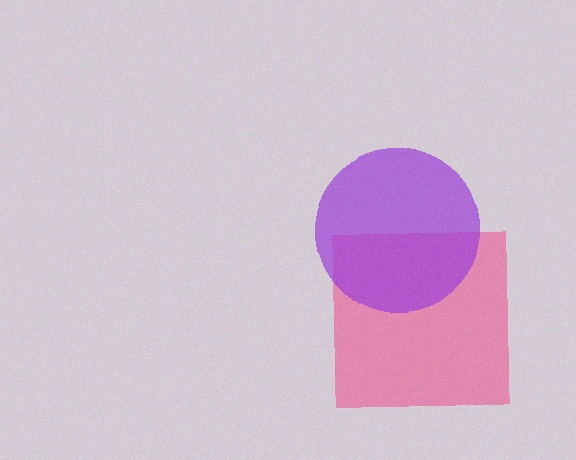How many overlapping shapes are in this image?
There are 2 overlapping shapes in the image.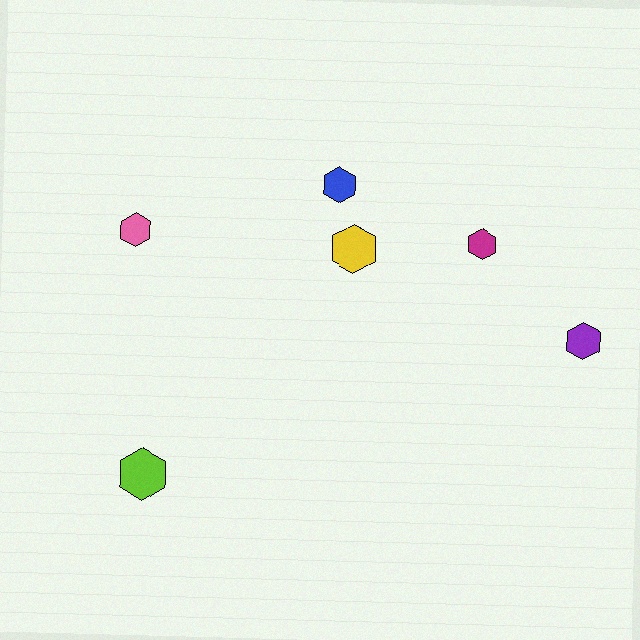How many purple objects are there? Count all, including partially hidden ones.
There is 1 purple object.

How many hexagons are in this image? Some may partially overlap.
There are 6 hexagons.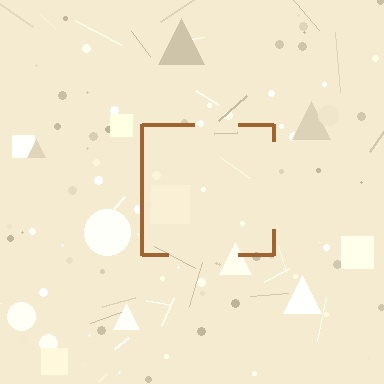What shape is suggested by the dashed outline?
The dashed outline suggests a square.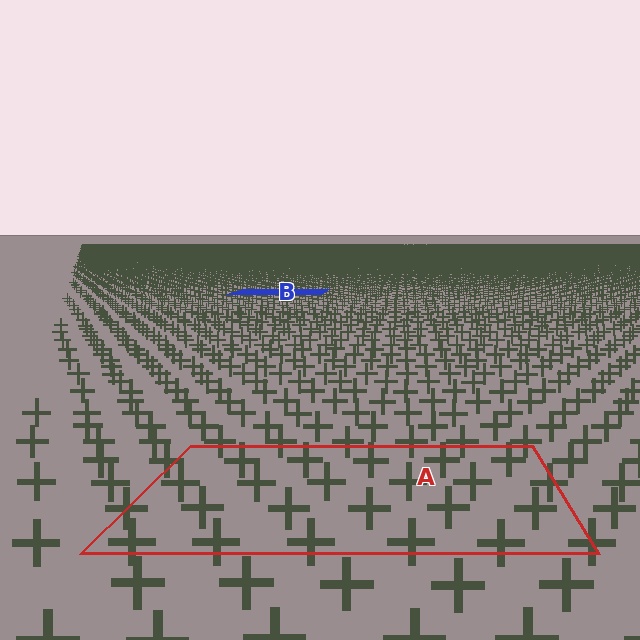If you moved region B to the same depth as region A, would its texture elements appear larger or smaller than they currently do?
They would appear larger. At a closer depth, the same texture elements are projected at a bigger on-screen size.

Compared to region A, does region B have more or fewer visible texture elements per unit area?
Region B has more texture elements per unit area — they are packed more densely because it is farther away.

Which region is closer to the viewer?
Region A is closer. The texture elements there are larger and more spread out.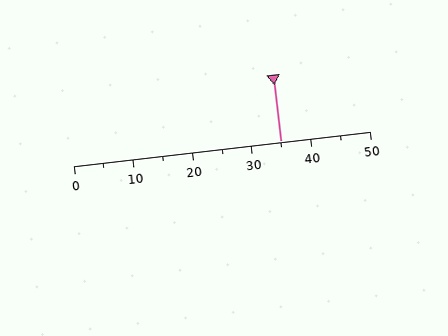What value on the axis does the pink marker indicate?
The marker indicates approximately 35.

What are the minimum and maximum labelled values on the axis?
The axis runs from 0 to 50.